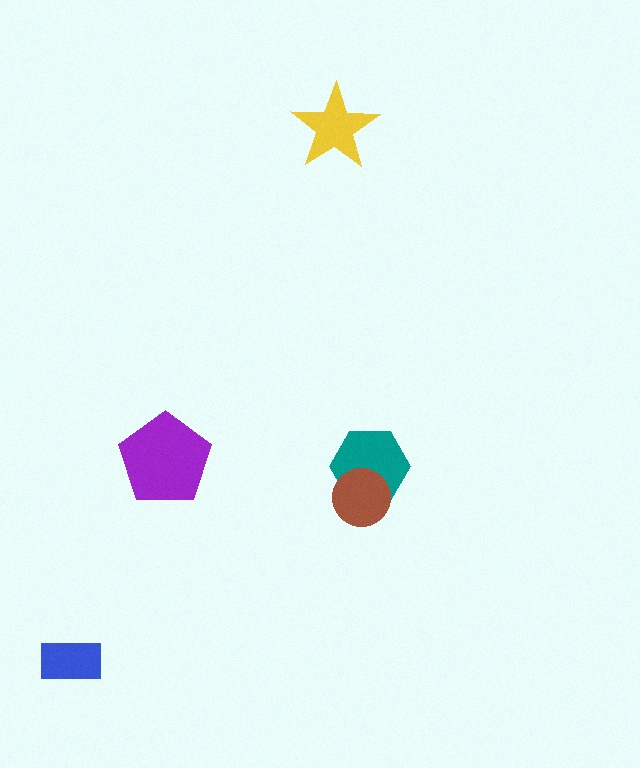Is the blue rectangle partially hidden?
No, no other shape covers it.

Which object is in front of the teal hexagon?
The brown circle is in front of the teal hexagon.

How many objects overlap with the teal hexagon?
1 object overlaps with the teal hexagon.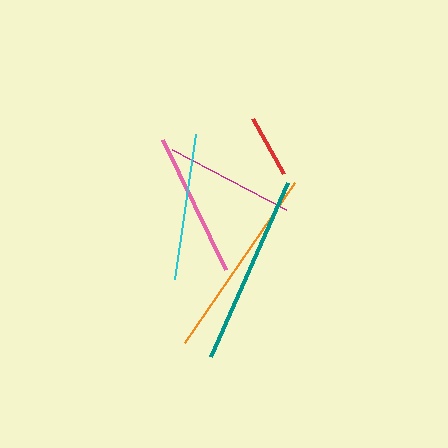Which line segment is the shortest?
The red line is the shortest at approximately 63 pixels.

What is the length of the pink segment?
The pink segment is approximately 144 pixels long.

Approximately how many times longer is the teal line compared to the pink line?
The teal line is approximately 1.3 times the length of the pink line.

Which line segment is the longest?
The orange line is the longest at approximately 194 pixels.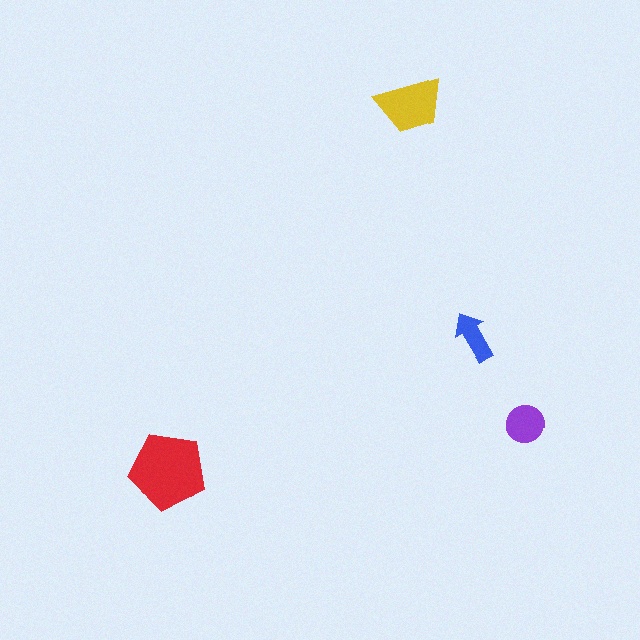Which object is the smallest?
The blue arrow.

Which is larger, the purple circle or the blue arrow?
The purple circle.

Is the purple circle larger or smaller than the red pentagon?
Smaller.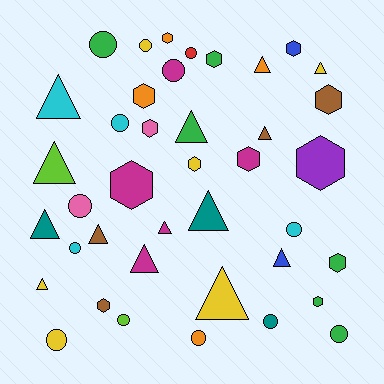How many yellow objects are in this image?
There are 6 yellow objects.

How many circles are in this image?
There are 13 circles.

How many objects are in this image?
There are 40 objects.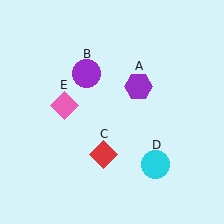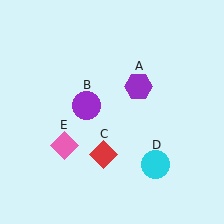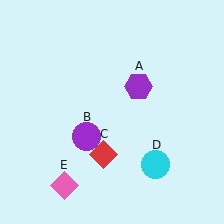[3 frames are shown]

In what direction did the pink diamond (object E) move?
The pink diamond (object E) moved down.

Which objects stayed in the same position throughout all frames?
Purple hexagon (object A) and red diamond (object C) and cyan circle (object D) remained stationary.